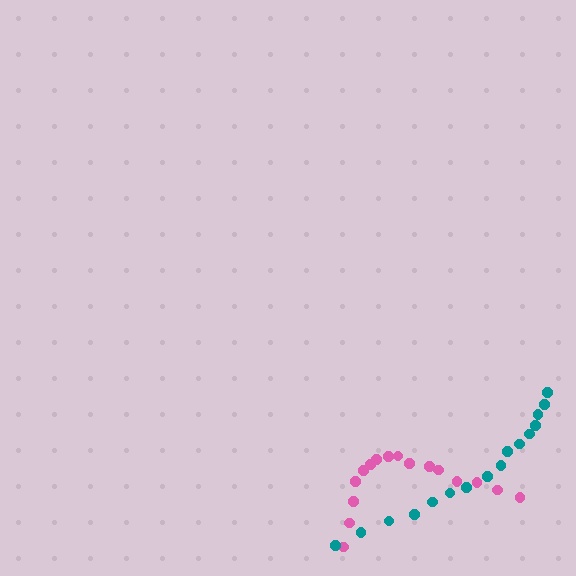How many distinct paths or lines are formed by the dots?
There are 2 distinct paths.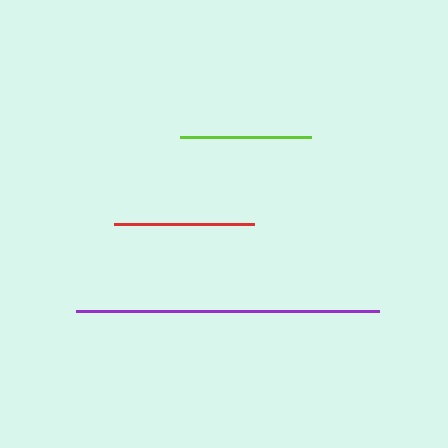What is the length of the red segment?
The red segment is approximately 141 pixels long.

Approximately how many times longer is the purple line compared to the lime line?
The purple line is approximately 2.3 times the length of the lime line.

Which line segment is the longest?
The purple line is the longest at approximately 303 pixels.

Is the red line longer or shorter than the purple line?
The purple line is longer than the red line.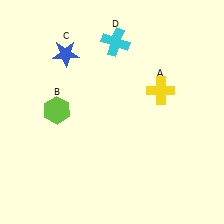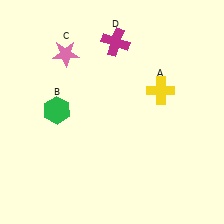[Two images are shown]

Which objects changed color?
B changed from lime to green. C changed from blue to pink. D changed from cyan to magenta.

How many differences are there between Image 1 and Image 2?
There are 3 differences between the two images.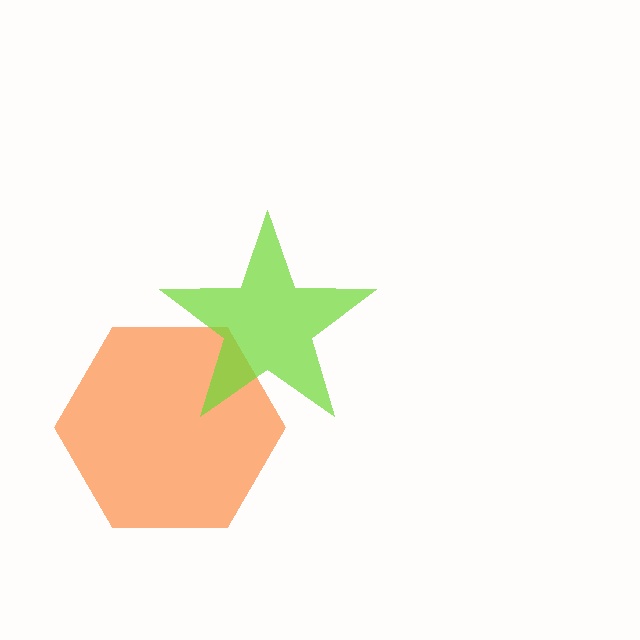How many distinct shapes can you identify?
There are 2 distinct shapes: an orange hexagon, a lime star.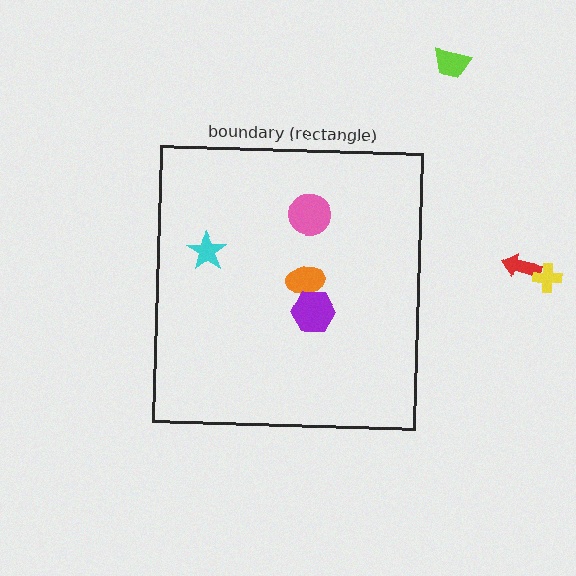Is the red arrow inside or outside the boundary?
Outside.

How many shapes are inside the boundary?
4 inside, 3 outside.